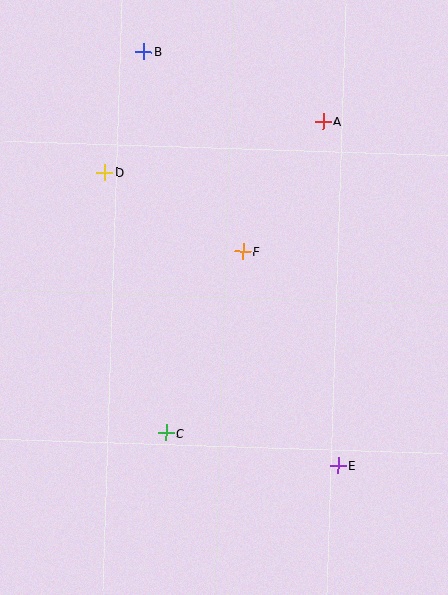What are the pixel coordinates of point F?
Point F is at (243, 251).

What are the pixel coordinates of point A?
Point A is at (323, 121).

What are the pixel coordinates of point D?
Point D is at (105, 172).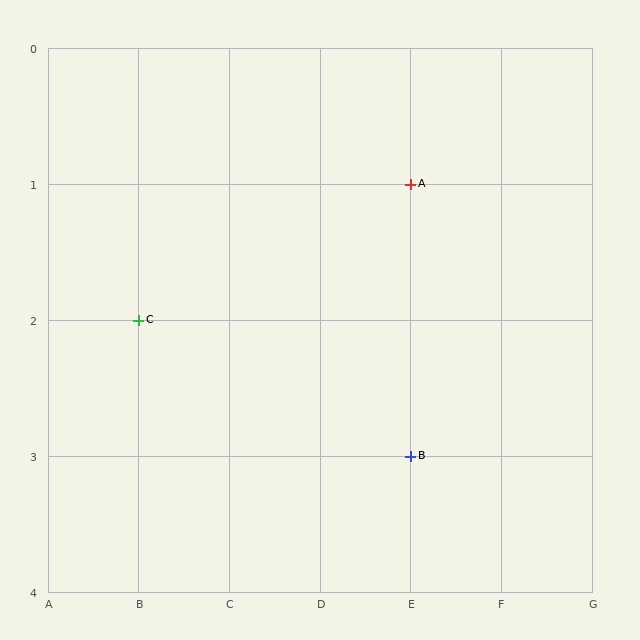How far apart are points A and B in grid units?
Points A and B are 2 rows apart.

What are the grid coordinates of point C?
Point C is at grid coordinates (B, 2).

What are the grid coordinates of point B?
Point B is at grid coordinates (E, 3).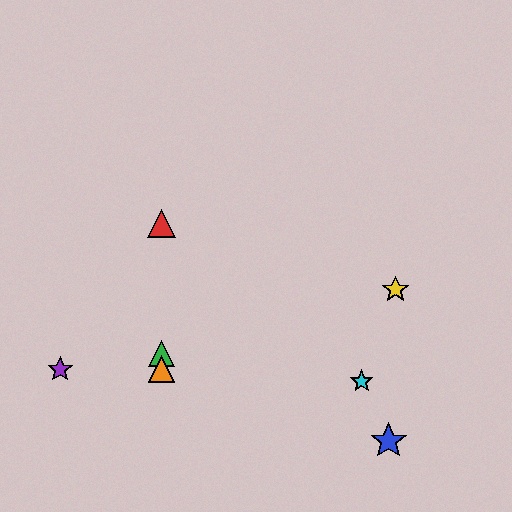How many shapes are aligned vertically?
3 shapes (the red triangle, the green triangle, the orange triangle) are aligned vertically.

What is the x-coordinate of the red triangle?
The red triangle is at x≈161.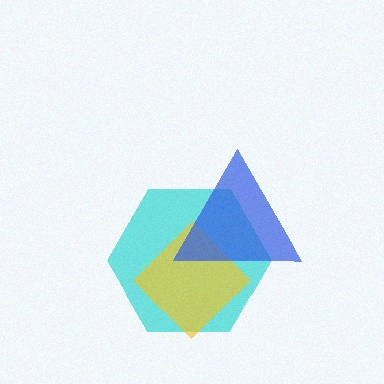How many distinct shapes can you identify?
There are 3 distinct shapes: a cyan hexagon, a yellow diamond, a blue triangle.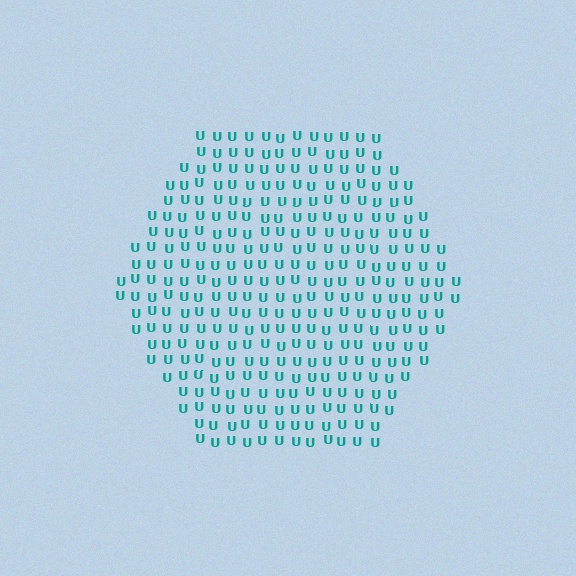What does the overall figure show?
The overall figure shows a hexagon.